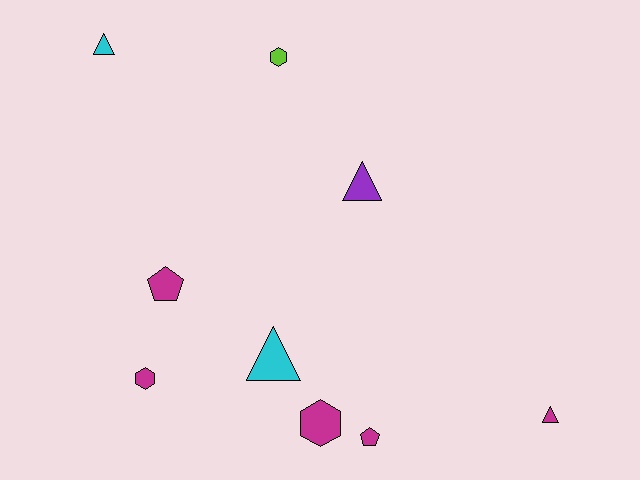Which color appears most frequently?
Magenta, with 5 objects.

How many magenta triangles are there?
There is 1 magenta triangle.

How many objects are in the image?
There are 9 objects.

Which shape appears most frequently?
Triangle, with 4 objects.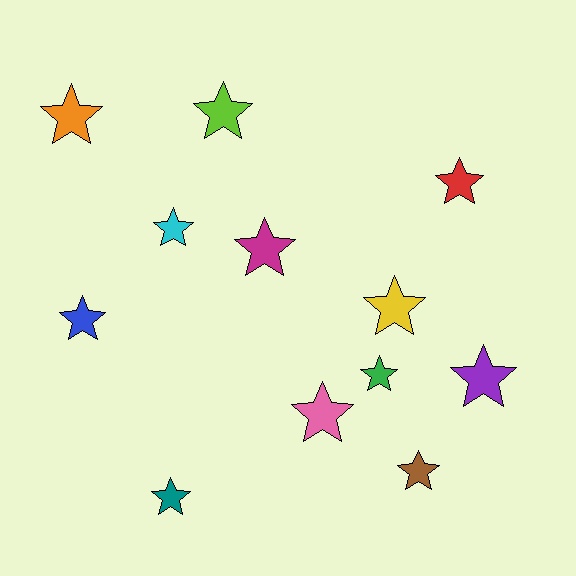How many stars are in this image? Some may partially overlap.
There are 12 stars.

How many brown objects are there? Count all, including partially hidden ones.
There is 1 brown object.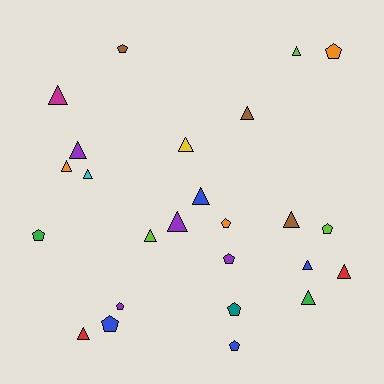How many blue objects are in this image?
There are 4 blue objects.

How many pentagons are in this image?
There are 10 pentagons.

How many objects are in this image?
There are 25 objects.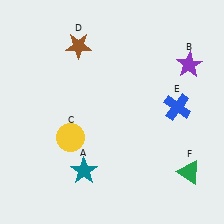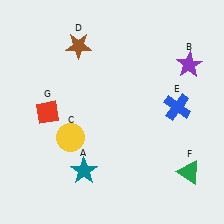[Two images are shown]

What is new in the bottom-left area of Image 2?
A red diamond (G) was added in the bottom-left area of Image 2.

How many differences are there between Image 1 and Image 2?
There is 1 difference between the two images.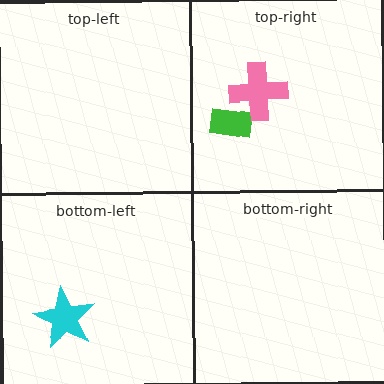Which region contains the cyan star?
The bottom-left region.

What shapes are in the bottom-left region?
The cyan star.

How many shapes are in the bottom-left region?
1.